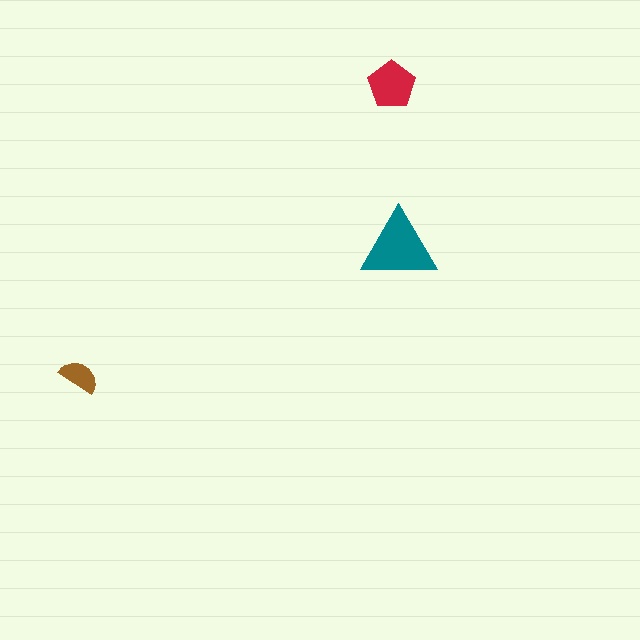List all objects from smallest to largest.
The brown semicircle, the red pentagon, the teal triangle.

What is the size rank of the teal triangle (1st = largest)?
1st.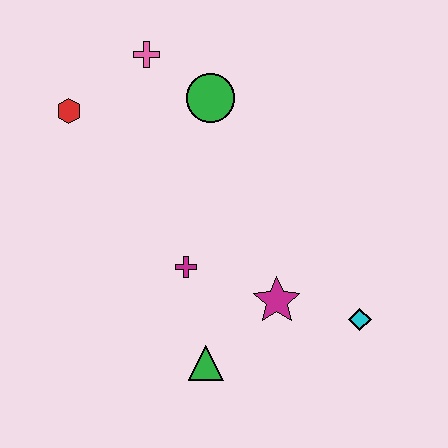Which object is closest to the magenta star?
The cyan diamond is closest to the magenta star.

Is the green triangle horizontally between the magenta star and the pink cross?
Yes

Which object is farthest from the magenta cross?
The pink cross is farthest from the magenta cross.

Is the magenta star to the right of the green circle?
Yes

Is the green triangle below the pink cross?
Yes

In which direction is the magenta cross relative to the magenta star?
The magenta cross is to the left of the magenta star.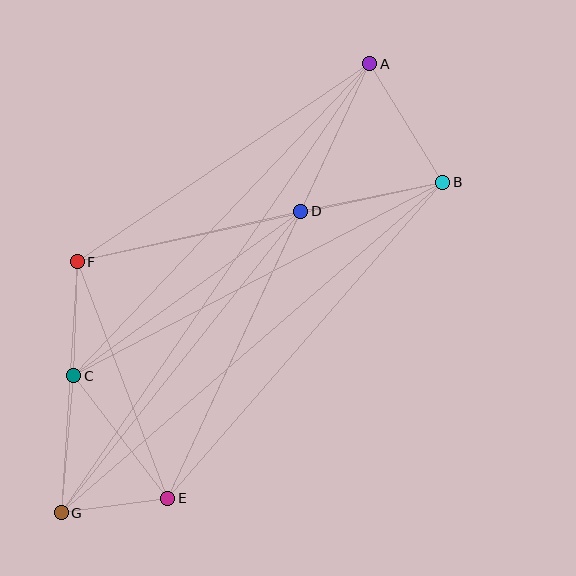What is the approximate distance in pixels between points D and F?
The distance between D and F is approximately 229 pixels.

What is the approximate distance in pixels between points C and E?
The distance between C and E is approximately 155 pixels.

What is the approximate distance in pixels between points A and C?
The distance between A and C is approximately 430 pixels.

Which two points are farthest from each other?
Points A and G are farthest from each other.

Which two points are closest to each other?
Points E and G are closest to each other.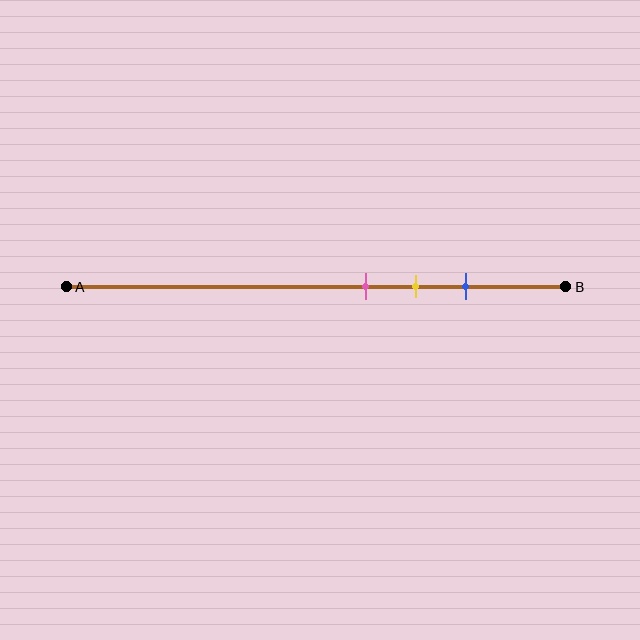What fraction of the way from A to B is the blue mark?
The blue mark is approximately 80% (0.8) of the way from A to B.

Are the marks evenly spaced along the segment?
Yes, the marks are approximately evenly spaced.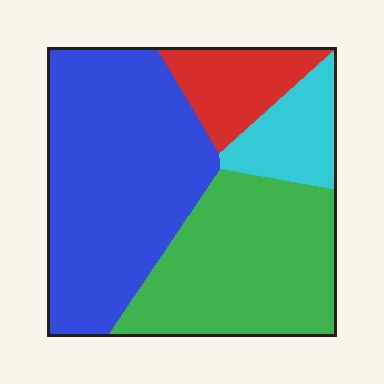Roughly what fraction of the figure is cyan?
Cyan takes up less than a quarter of the figure.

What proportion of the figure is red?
Red covers 11% of the figure.